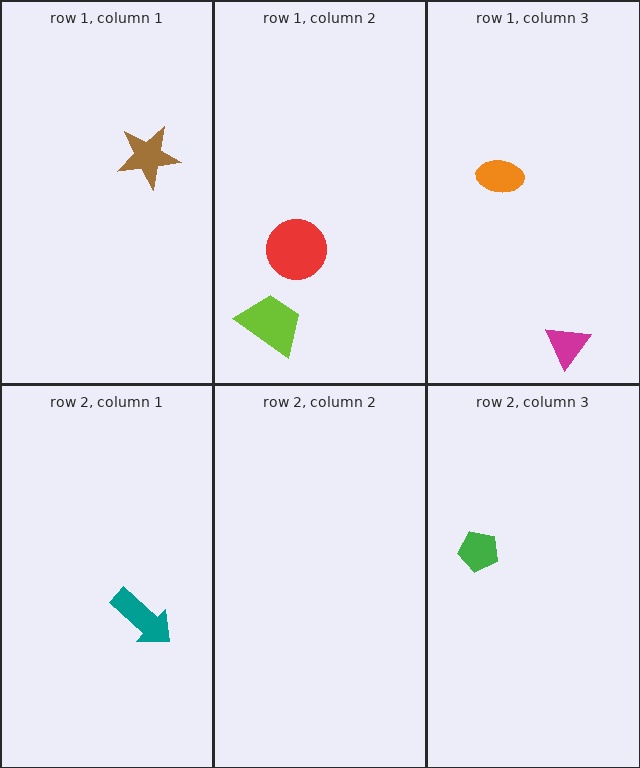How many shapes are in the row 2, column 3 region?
1.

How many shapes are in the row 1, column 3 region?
2.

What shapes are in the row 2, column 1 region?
The teal arrow.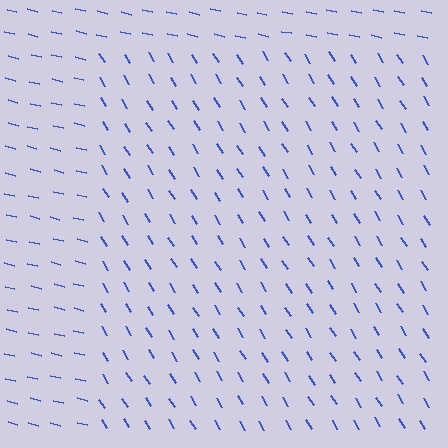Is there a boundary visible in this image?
Yes, there is a texture boundary formed by a change in line orientation.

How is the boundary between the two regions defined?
The boundary is defined purely by a change in line orientation (approximately 45 degrees difference). All lines are the same color and thickness.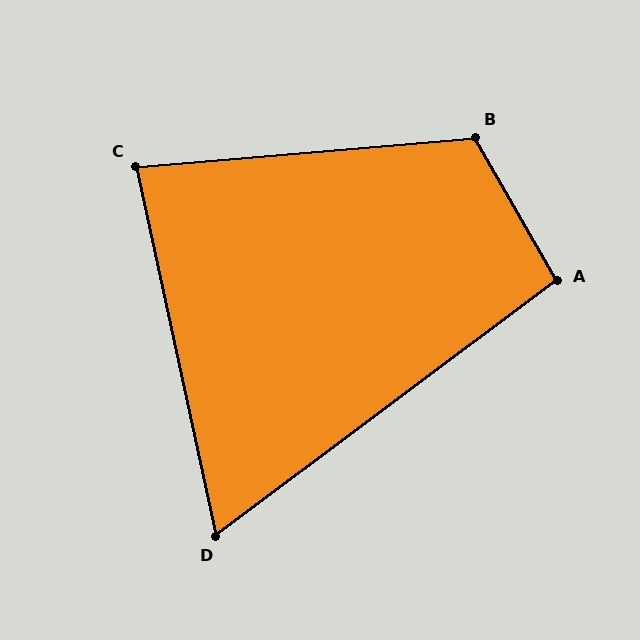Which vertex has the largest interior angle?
B, at approximately 115 degrees.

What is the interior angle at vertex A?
Approximately 97 degrees (obtuse).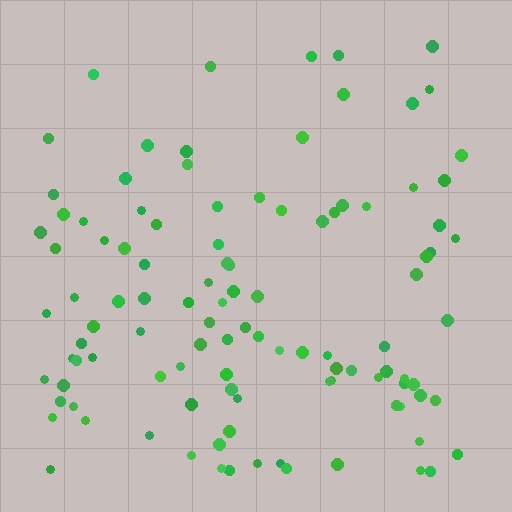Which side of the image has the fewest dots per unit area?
The top.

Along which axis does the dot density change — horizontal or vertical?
Vertical.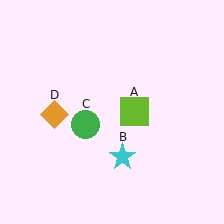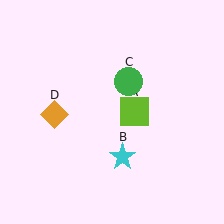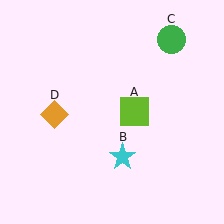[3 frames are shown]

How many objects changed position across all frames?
1 object changed position: green circle (object C).